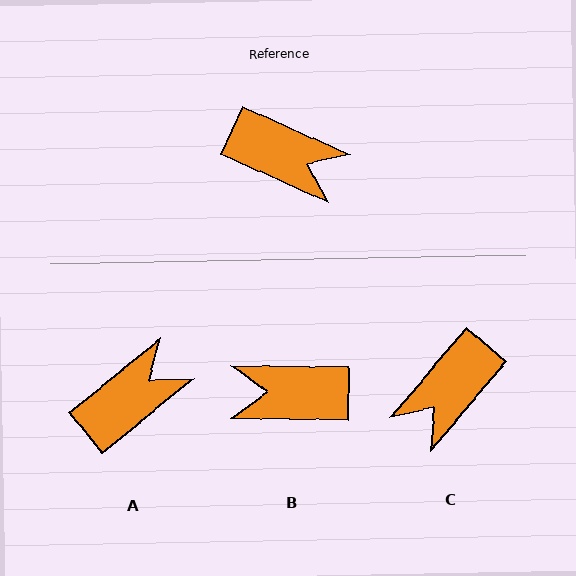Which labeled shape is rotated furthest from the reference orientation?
B, about 157 degrees away.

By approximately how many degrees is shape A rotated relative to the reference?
Approximately 63 degrees counter-clockwise.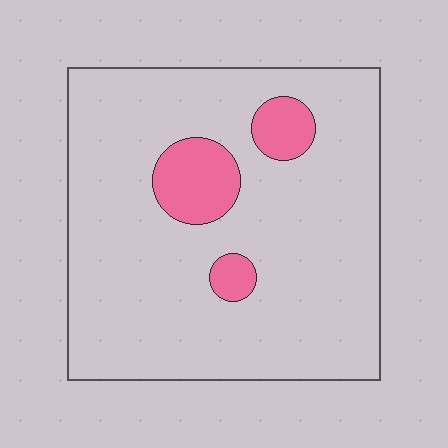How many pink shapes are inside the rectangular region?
3.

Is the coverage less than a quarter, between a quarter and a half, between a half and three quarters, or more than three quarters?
Less than a quarter.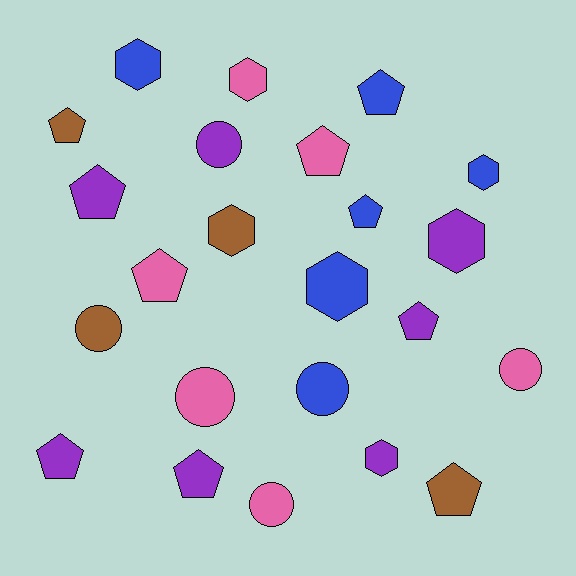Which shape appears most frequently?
Pentagon, with 10 objects.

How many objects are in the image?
There are 23 objects.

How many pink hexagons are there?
There is 1 pink hexagon.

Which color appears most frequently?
Purple, with 7 objects.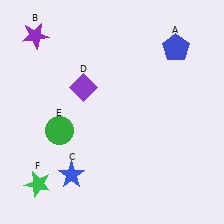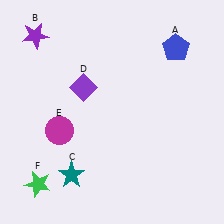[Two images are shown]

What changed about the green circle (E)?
In Image 1, E is green. In Image 2, it changed to magenta.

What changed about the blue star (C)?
In Image 1, C is blue. In Image 2, it changed to teal.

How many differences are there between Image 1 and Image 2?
There are 2 differences between the two images.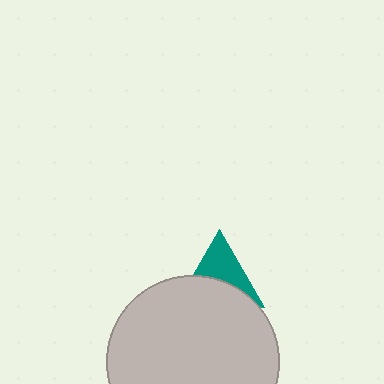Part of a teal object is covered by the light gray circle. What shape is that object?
It is a triangle.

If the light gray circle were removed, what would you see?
You would see the complete teal triangle.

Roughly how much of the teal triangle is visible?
About half of it is visible (roughly 49%).